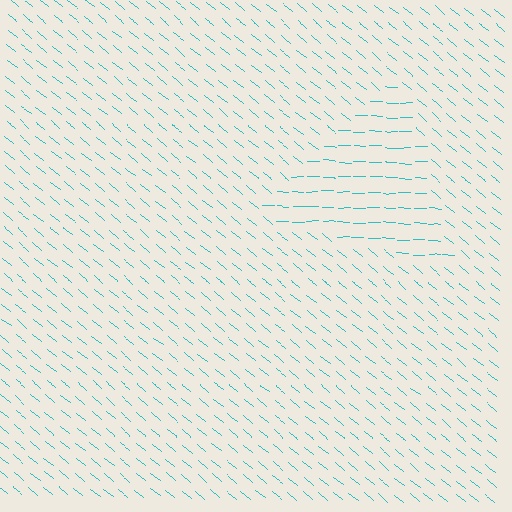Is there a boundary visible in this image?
Yes, there is a texture boundary formed by a change in line orientation.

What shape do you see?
I see a triangle.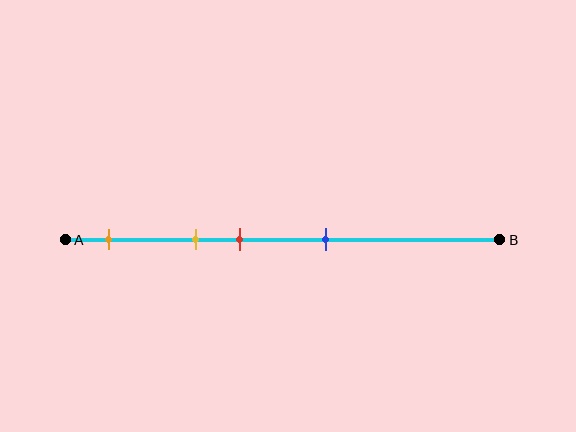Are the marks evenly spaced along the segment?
No, the marks are not evenly spaced.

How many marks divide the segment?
There are 4 marks dividing the segment.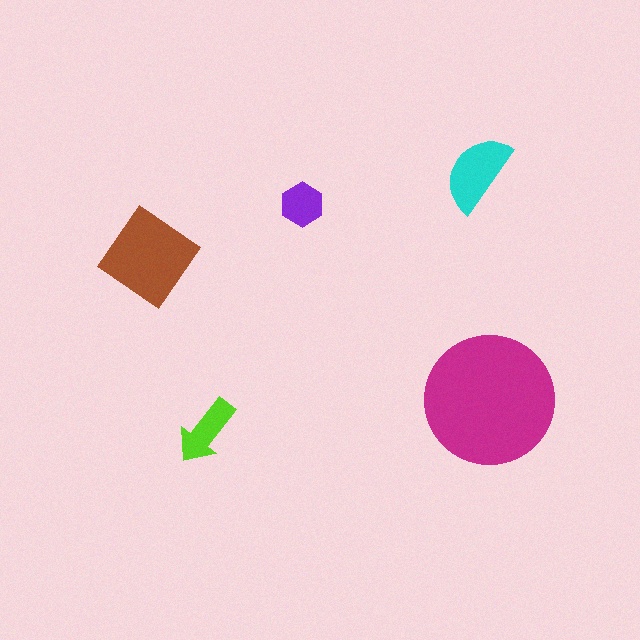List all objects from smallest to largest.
The purple hexagon, the lime arrow, the cyan semicircle, the brown diamond, the magenta circle.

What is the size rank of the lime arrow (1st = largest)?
4th.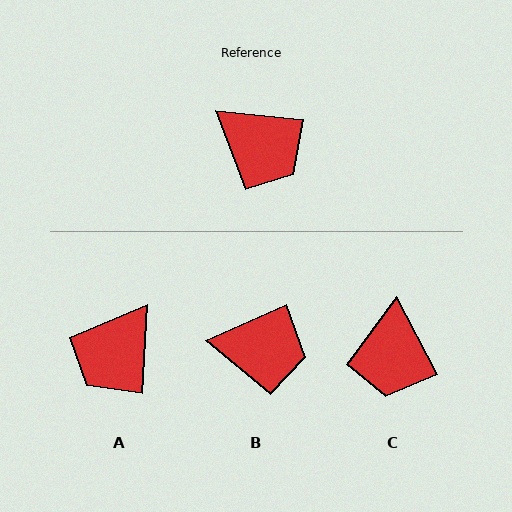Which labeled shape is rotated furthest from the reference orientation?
A, about 88 degrees away.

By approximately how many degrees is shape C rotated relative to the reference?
Approximately 57 degrees clockwise.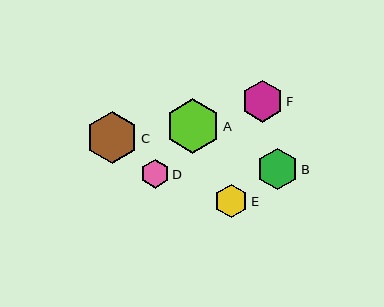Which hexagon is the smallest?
Hexagon D is the smallest with a size of approximately 29 pixels.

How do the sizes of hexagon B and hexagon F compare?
Hexagon B and hexagon F are approximately the same size.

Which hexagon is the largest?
Hexagon A is the largest with a size of approximately 55 pixels.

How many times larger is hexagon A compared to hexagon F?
Hexagon A is approximately 1.3 times the size of hexagon F.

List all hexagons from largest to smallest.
From largest to smallest: A, C, B, F, E, D.